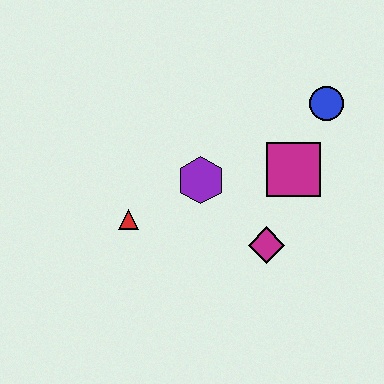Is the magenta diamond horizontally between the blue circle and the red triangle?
Yes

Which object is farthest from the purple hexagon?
The blue circle is farthest from the purple hexagon.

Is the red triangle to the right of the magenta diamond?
No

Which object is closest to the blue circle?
The magenta square is closest to the blue circle.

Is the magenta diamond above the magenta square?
No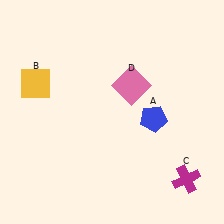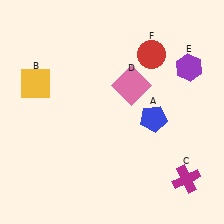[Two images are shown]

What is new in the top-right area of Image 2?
A red circle (F) was added in the top-right area of Image 2.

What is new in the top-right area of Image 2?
A purple hexagon (E) was added in the top-right area of Image 2.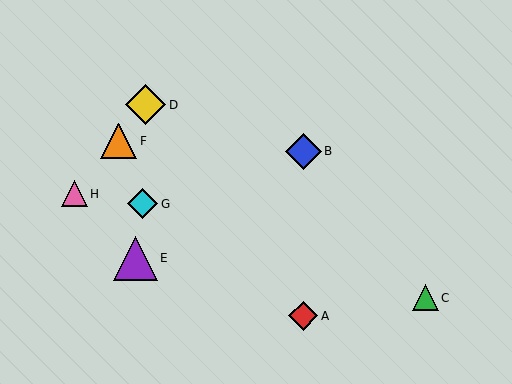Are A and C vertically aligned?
No, A is at x≈303 and C is at x≈426.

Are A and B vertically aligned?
Yes, both are at x≈303.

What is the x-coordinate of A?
Object A is at x≈303.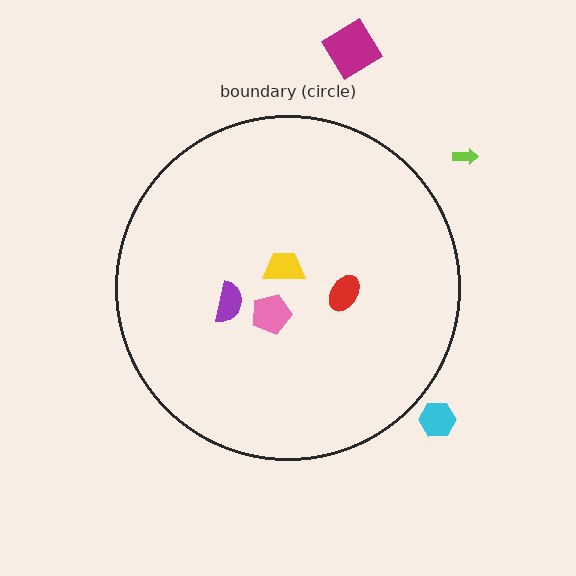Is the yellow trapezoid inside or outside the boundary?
Inside.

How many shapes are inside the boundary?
4 inside, 3 outside.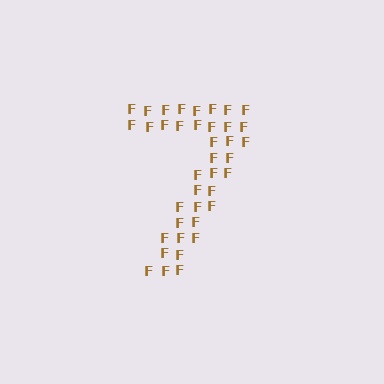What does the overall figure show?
The overall figure shows the digit 7.